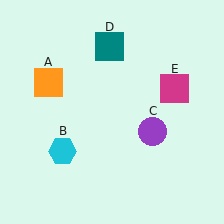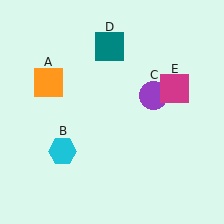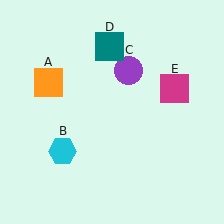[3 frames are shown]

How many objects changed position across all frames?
1 object changed position: purple circle (object C).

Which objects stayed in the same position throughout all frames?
Orange square (object A) and cyan hexagon (object B) and teal square (object D) and magenta square (object E) remained stationary.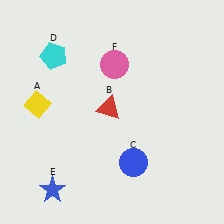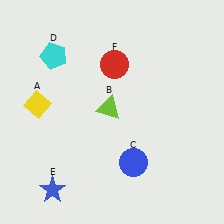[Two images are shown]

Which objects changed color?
B changed from red to lime. F changed from pink to red.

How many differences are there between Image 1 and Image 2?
There are 2 differences between the two images.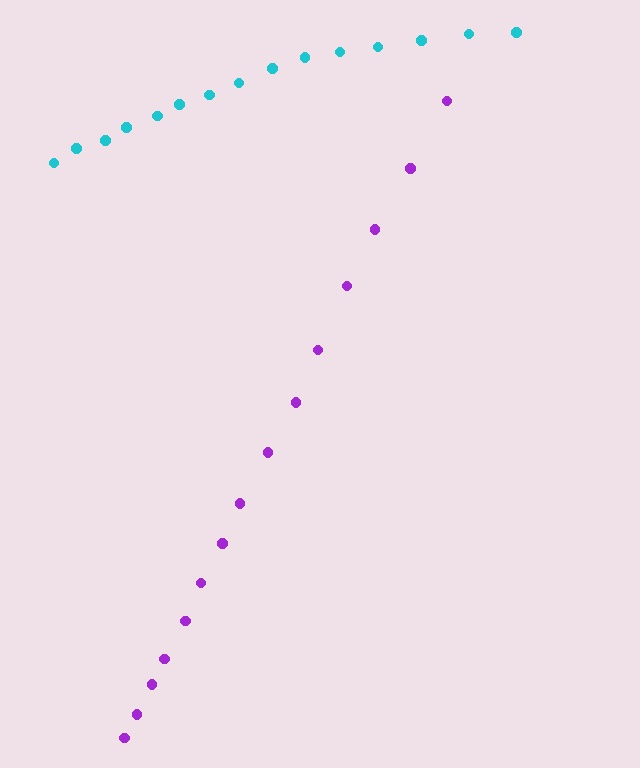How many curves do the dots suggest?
There are 2 distinct paths.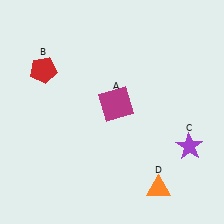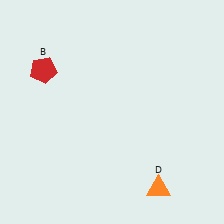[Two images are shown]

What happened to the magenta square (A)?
The magenta square (A) was removed in Image 2. It was in the top-right area of Image 1.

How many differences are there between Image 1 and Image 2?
There are 2 differences between the two images.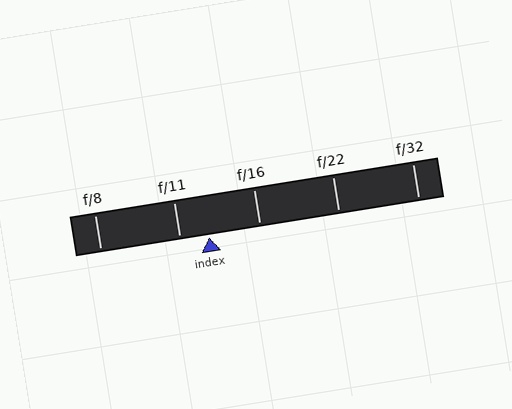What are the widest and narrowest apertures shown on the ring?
The widest aperture shown is f/8 and the narrowest is f/32.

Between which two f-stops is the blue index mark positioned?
The index mark is between f/11 and f/16.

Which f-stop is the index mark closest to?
The index mark is closest to f/11.